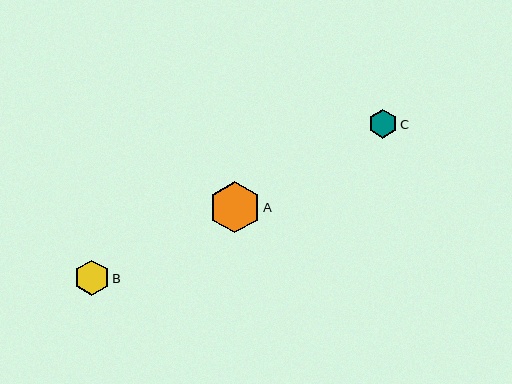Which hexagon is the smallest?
Hexagon C is the smallest with a size of approximately 29 pixels.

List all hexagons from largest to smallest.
From largest to smallest: A, B, C.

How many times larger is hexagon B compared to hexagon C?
Hexagon B is approximately 1.2 times the size of hexagon C.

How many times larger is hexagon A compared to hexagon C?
Hexagon A is approximately 1.8 times the size of hexagon C.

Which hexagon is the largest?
Hexagon A is the largest with a size of approximately 51 pixels.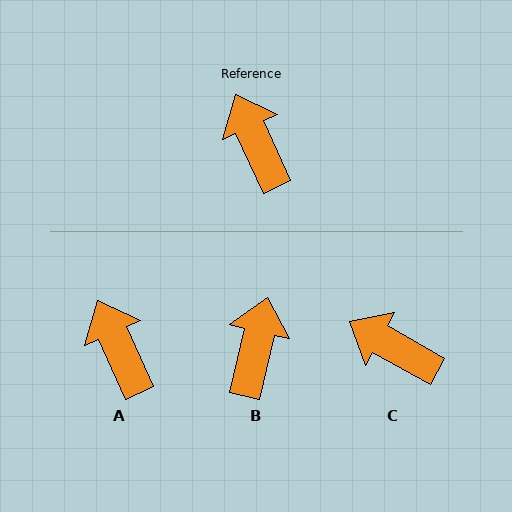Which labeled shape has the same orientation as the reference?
A.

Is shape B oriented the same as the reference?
No, it is off by about 38 degrees.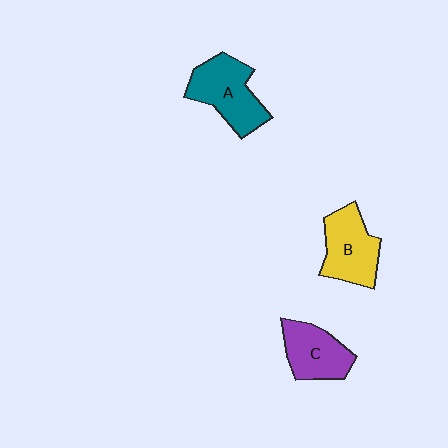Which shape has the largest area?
Shape A (teal).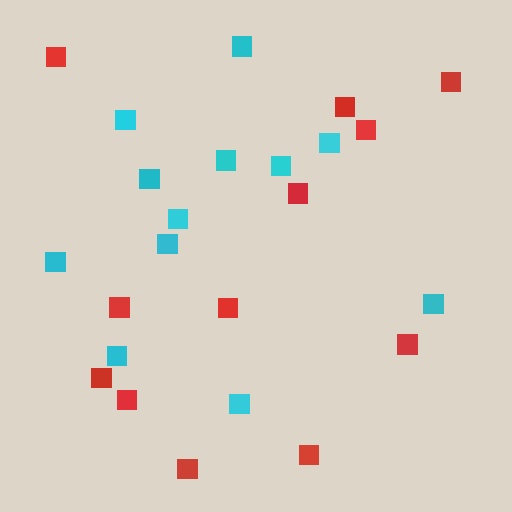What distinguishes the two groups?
There are 2 groups: one group of cyan squares (12) and one group of red squares (12).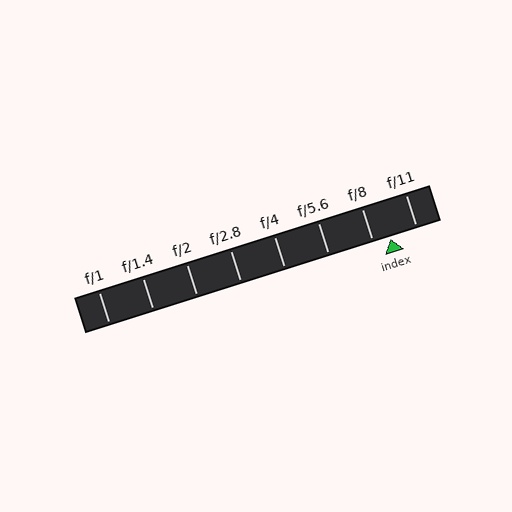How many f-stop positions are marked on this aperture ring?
There are 8 f-stop positions marked.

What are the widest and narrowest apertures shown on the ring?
The widest aperture shown is f/1 and the narrowest is f/11.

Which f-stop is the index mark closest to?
The index mark is closest to f/8.